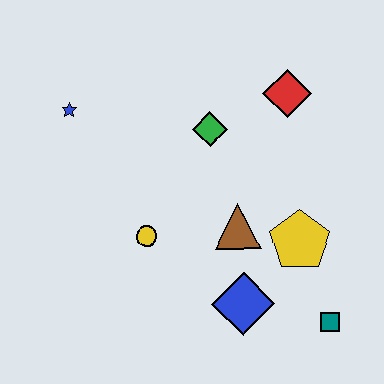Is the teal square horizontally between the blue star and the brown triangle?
No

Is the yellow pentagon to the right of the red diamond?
Yes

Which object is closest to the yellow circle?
The brown triangle is closest to the yellow circle.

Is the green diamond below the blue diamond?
No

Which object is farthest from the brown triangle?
The blue star is farthest from the brown triangle.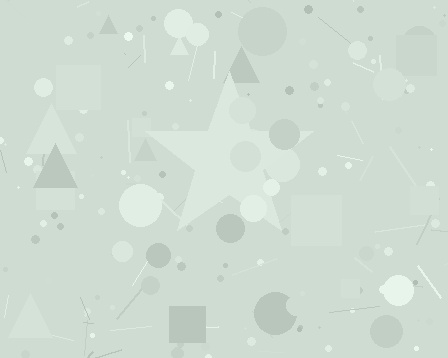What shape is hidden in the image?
A star is hidden in the image.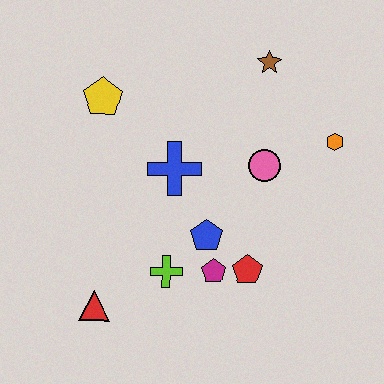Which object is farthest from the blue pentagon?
The brown star is farthest from the blue pentagon.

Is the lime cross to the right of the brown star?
No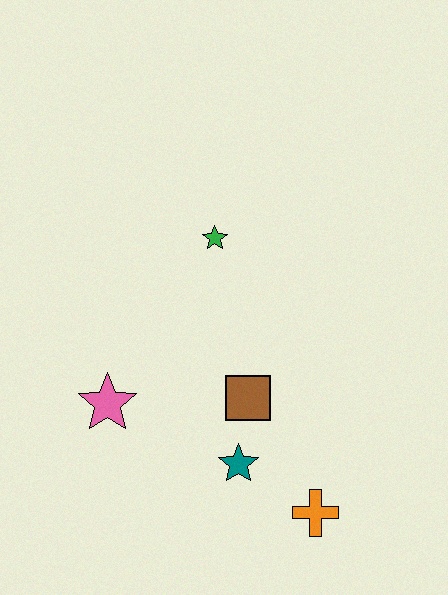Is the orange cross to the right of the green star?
Yes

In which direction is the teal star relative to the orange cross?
The teal star is to the left of the orange cross.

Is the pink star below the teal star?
No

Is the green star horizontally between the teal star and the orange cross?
No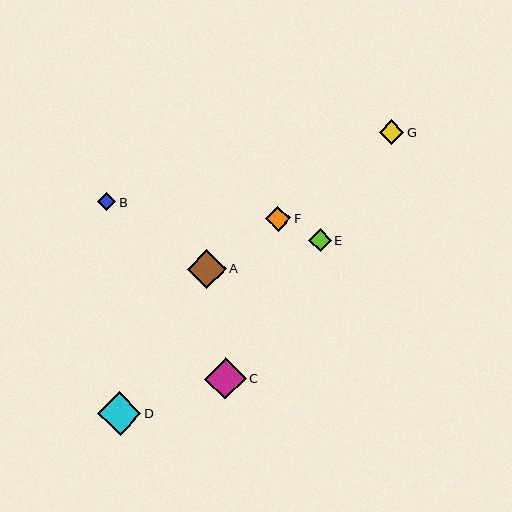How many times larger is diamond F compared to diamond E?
Diamond F is approximately 1.1 times the size of diamond E.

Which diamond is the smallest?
Diamond B is the smallest with a size of approximately 18 pixels.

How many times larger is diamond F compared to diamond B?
Diamond F is approximately 1.4 times the size of diamond B.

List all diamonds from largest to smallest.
From largest to smallest: D, C, A, F, G, E, B.